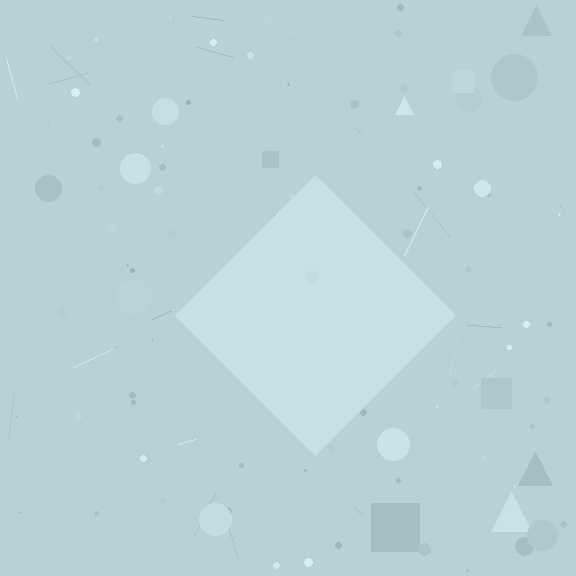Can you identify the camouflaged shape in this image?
The camouflaged shape is a diamond.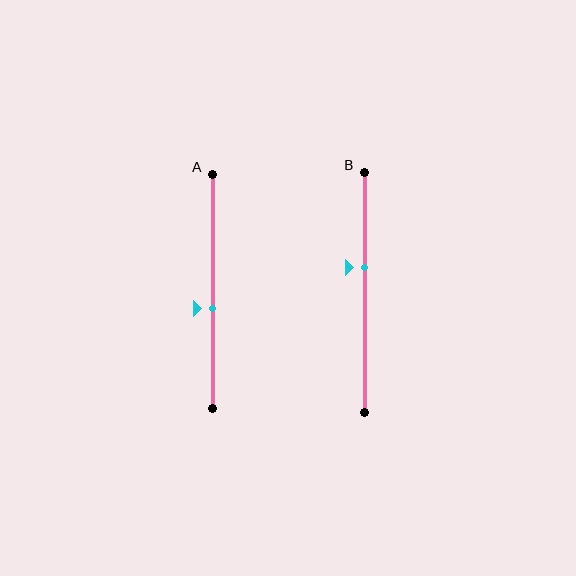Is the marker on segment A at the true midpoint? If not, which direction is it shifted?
No, the marker on segment A is shifted downward by about 7% of the segment length.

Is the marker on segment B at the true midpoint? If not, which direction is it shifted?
No, the marker on segment B is shifted upward by about 10% of the segment length.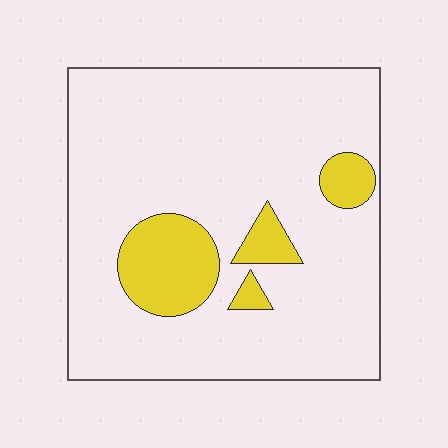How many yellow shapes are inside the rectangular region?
4.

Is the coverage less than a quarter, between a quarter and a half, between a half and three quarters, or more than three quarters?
Less than a quarter.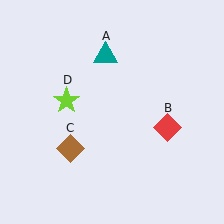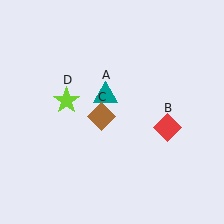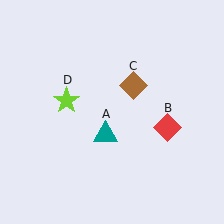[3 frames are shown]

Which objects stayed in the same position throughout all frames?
Red diamond (object B) and lime star (object D) remained stationary.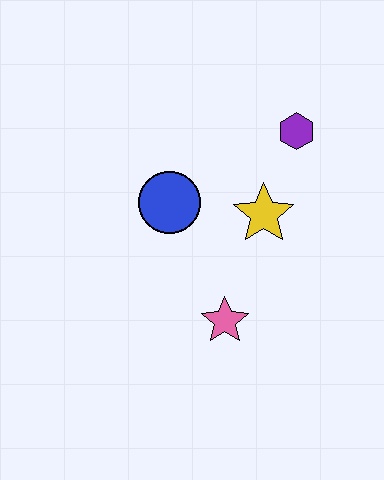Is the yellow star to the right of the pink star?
Yes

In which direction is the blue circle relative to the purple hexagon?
The blue circle is to the left of the purple hexagon.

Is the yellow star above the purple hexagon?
No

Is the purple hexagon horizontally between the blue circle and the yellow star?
No